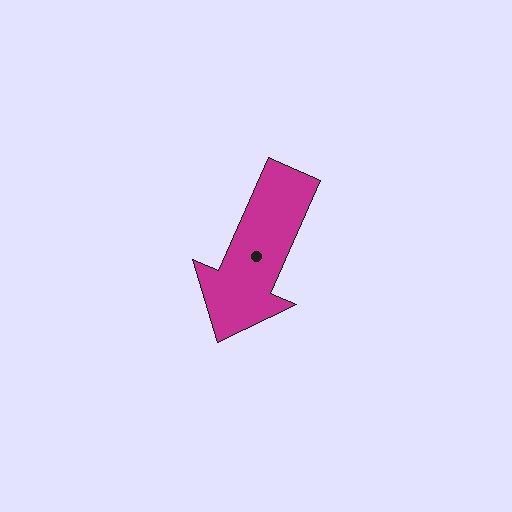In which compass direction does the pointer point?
Southwest.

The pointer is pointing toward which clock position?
Roughly 7 o'clock.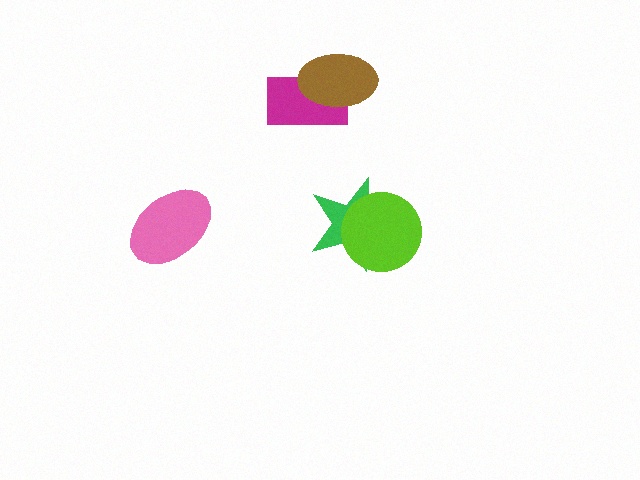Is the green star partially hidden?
Yes, it is partially covered by another shape.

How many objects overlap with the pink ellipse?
0 objects overlap with the pink ellipse.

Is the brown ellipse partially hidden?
No, no other shape covers it.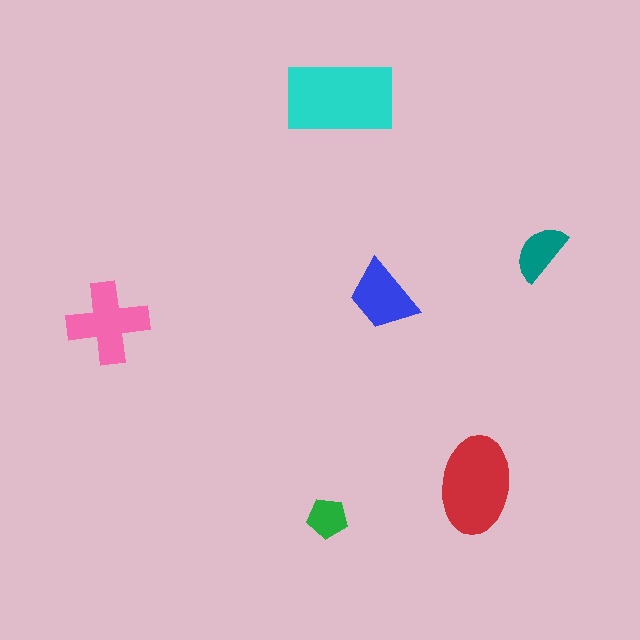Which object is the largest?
The cyan rectangle.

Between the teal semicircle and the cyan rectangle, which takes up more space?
The cyan rectangle.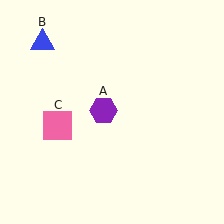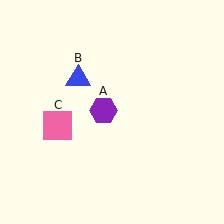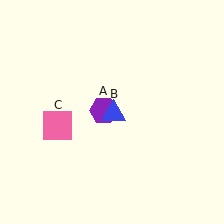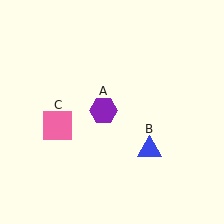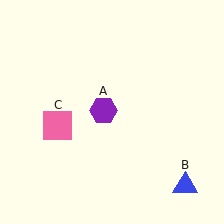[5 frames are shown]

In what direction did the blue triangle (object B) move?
The blue triangle (object B) moved down and to the right.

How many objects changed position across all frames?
1 object changed position: blue triangle (object B).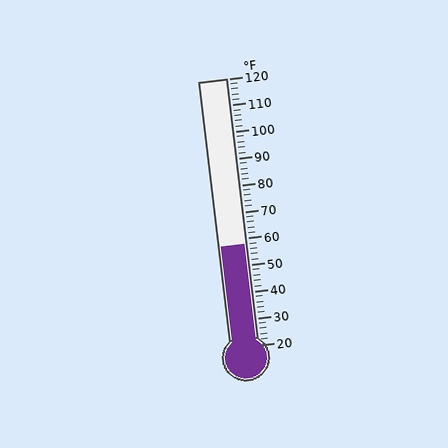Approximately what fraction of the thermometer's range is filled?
The thermometer is filled to approximately 40% of its range.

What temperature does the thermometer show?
The thermometer shows approximately 58°F.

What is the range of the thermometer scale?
The thermometer scale ranges from 20°F to 120°F.